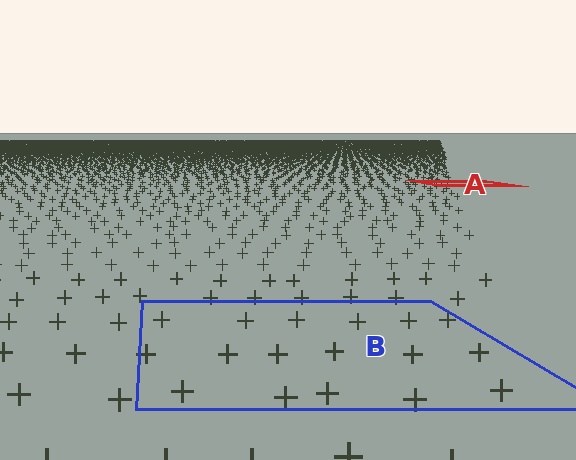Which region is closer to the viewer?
Region B is closer. The texture elements there are larger and more spread out.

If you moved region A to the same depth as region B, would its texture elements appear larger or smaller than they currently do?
They would appear larger. At a closer depth, the same texture elements are projected at a bigger on-screen size.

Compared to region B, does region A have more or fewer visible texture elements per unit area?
Region A has more texture elements per unit area — they are packed more densely because it is farther away.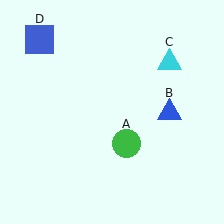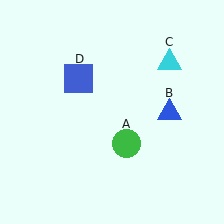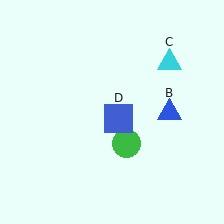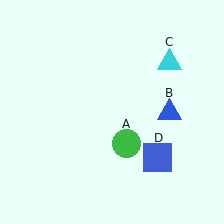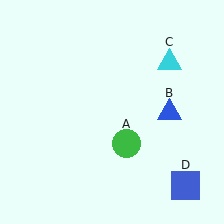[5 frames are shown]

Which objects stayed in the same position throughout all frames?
Green circle (object A) and blue triangle (object B) and cyan triangle (object C) remained stationary.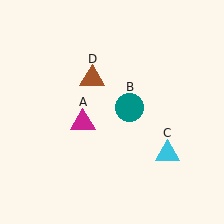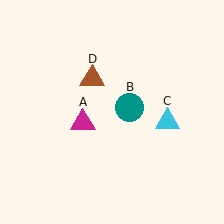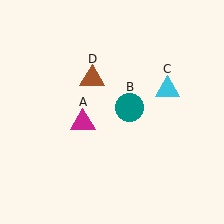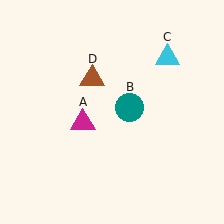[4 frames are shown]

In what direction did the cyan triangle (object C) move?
The cyan triangle (object C) moved up.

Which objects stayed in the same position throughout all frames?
Magenta triangle (object A) and teal circle (object B) and brown triangle (object D) remained stationary.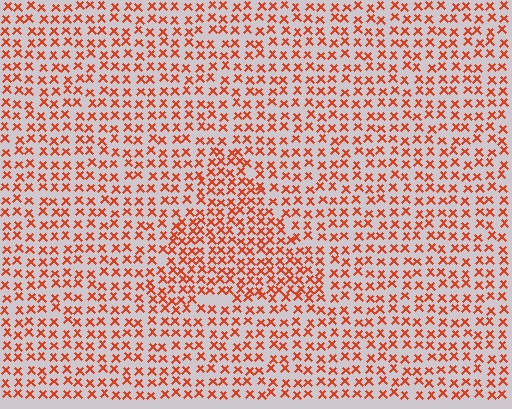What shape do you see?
I see a triangle.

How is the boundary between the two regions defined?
The boundary is defined by a change in element density (approximately 1.5x ratio). All elements are the same color, size, and shape.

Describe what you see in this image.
The image contains small red elements arranged at two different densities. A triangle-shaped region is visible where the elements are more densely packed than the surrounding area.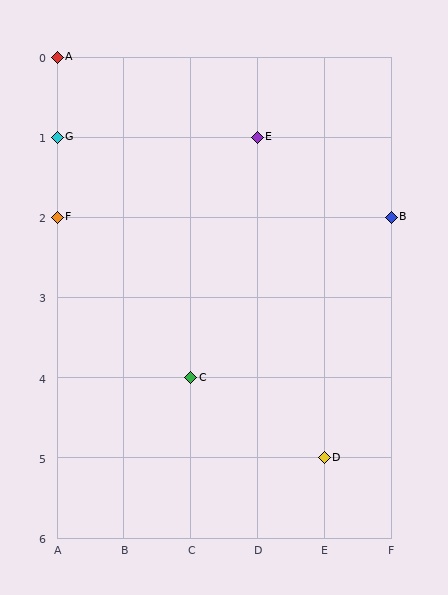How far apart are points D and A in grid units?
Points D and A are 4 columns and 5 rows apart (about 6.4 grid units diagonally).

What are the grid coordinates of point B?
Point B is at grid coordinates (F, 2).